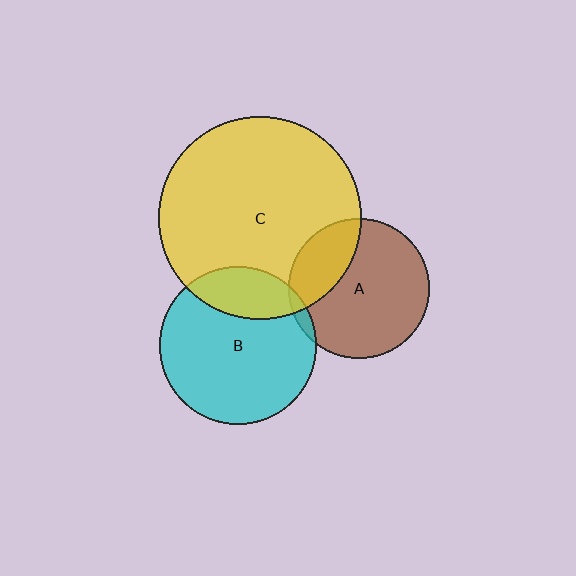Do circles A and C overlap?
Yes.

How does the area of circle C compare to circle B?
Approximately 1.7 times.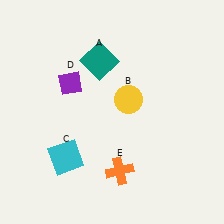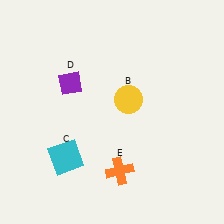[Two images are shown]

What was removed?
The teal square (A) was removed in Image 2.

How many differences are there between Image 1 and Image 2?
There is 1 difference between the two images.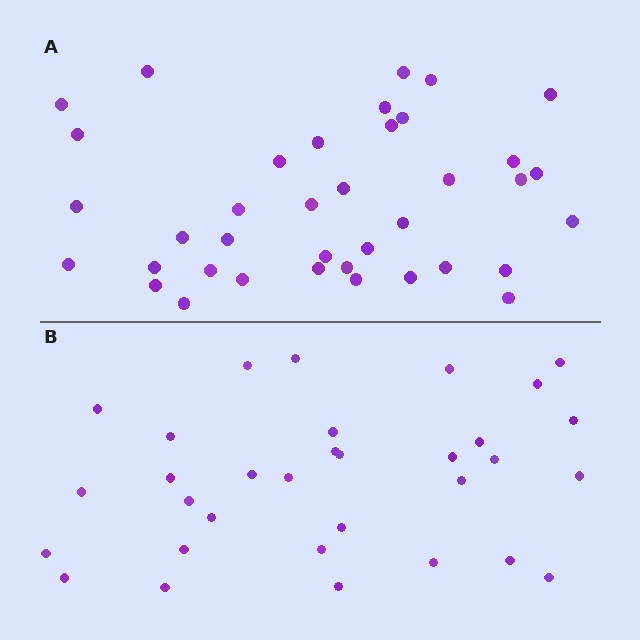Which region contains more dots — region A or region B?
Region A (the top region) has more dots.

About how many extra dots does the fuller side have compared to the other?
Region A has about 6 more dots than region B.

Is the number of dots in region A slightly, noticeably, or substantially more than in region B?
Region A has only slightly more — the two regions are fairly close. The ratio is roughly 1.2 to 1.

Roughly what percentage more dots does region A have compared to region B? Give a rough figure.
About 20% more.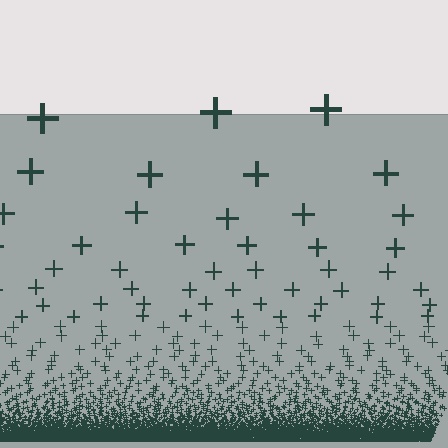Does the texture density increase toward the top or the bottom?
Density increases toward the bottom.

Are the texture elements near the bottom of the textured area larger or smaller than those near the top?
Smaller. The gradient is inverted — elements near the bottom are smaller and denser.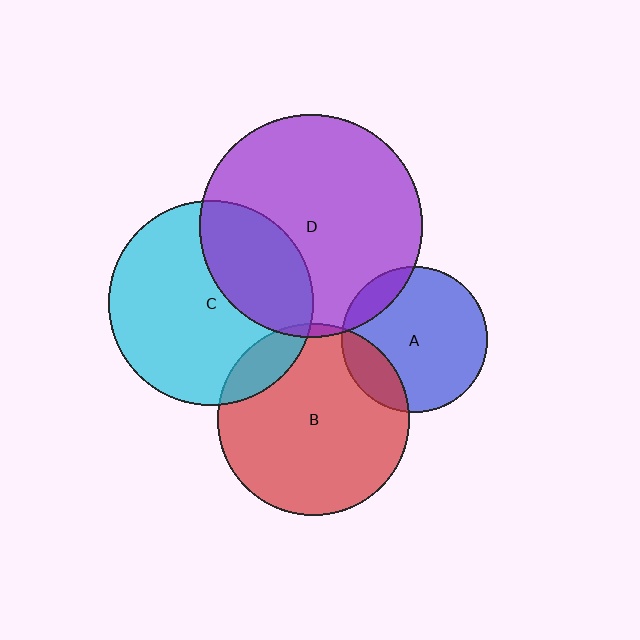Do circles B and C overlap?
Yes.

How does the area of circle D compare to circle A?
Approximately 2.3 times.